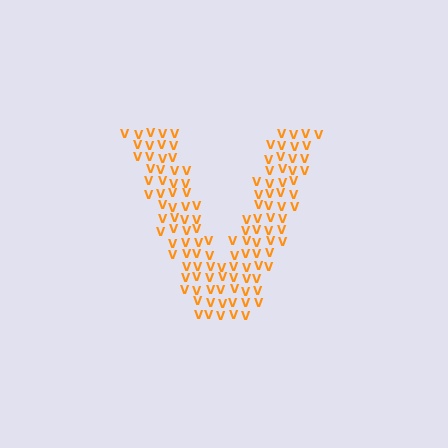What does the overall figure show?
The overall figure shows the letter V.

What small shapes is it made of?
It is made of small letter V's.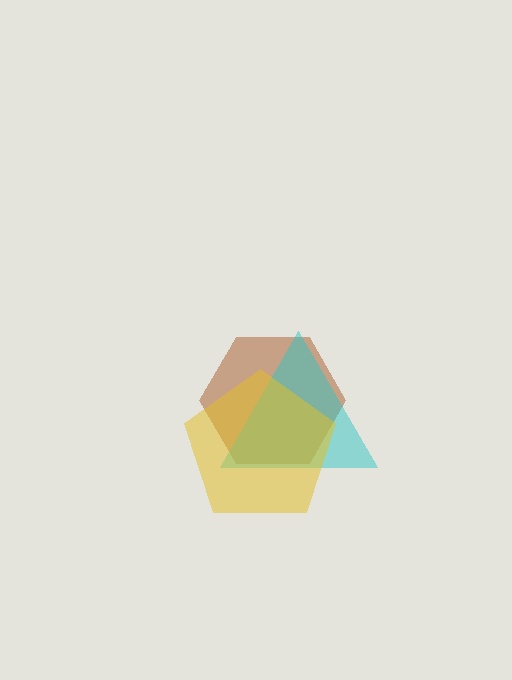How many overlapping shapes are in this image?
There are 3 overlapping shapes in the image.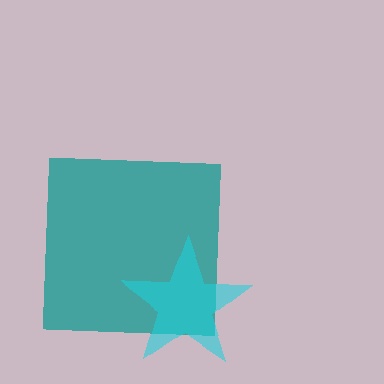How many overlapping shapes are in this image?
There are 2 overlapping shapes in the image.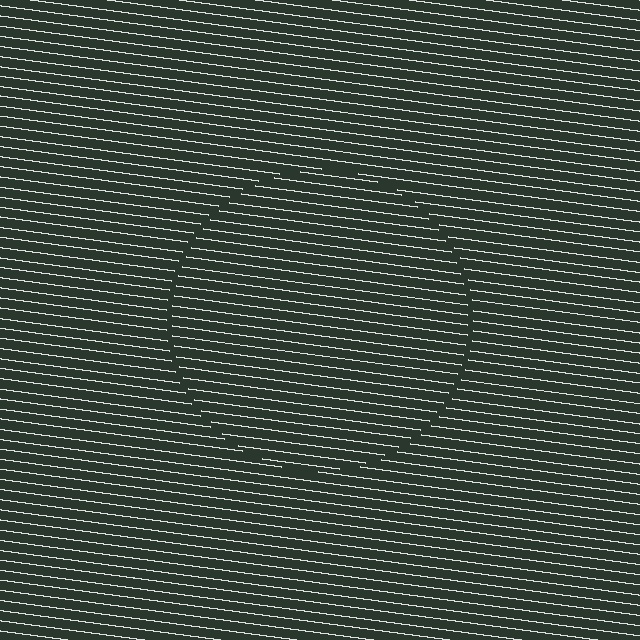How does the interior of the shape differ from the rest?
The interior of the shape contains the same grating, shifted by half a period — the contour is defined by the phase discontinuity where line-ends from the inner and outer gratings abut.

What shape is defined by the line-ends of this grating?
An illusory circle. The interior of the shape contains the same grating, shifted by half a period — the contour is defined by the phase discontinuity where line-ends from the inner and outer gratings abut.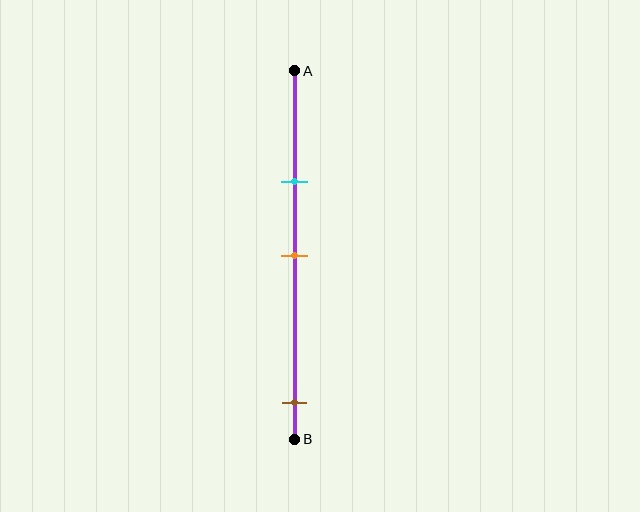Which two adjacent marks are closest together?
The cyan and orange marks are the closest adjacent pair.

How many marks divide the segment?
There are 3 marks dividing the segment.